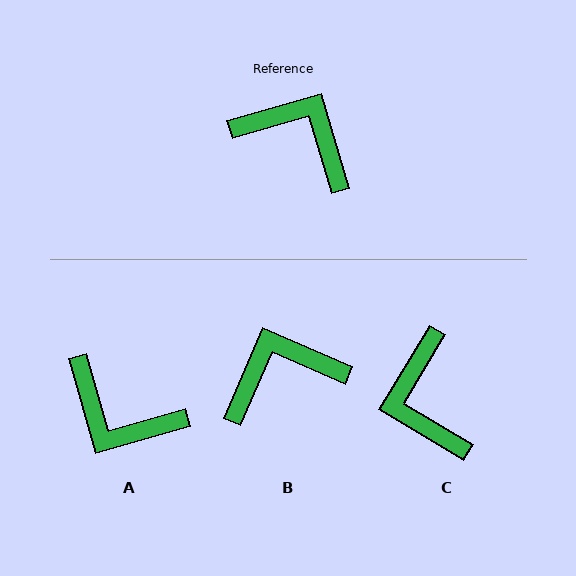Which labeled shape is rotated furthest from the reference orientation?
A, about 180 degrees away.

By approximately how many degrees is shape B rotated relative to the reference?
Approximately 51 degrees counter-clockwise.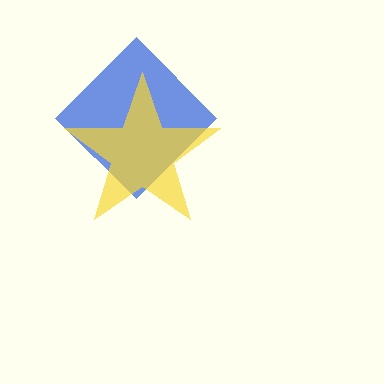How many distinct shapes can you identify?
There are 2 distinct shapes: a blue diamond, a yellow star.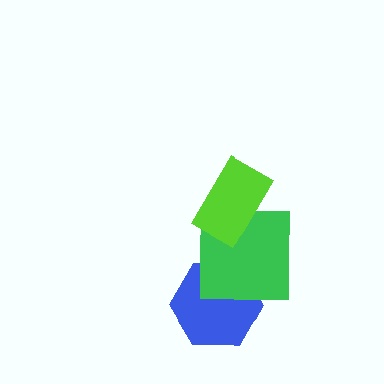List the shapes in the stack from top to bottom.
From top to bottom: the lime rectangle, the green square, the blue hexagon.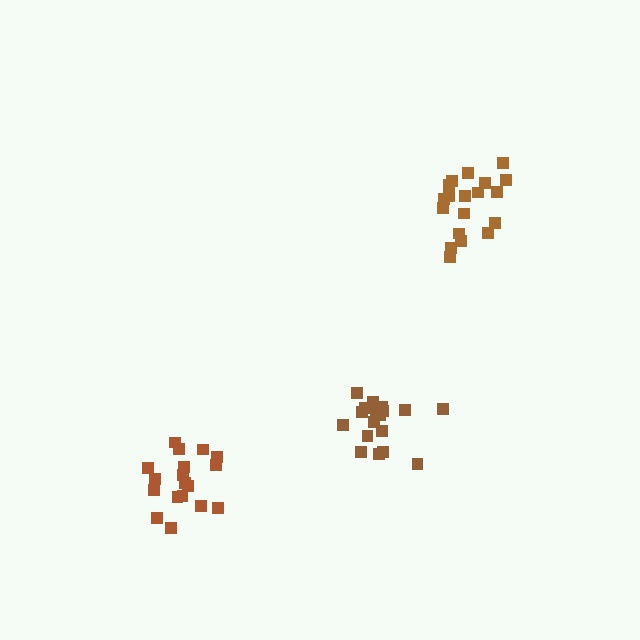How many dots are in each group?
Group 1: 19 dots, Group 2: 19 dots, Group 3: 18 dots (56 total).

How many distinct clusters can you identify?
There are 3 distinct clusters.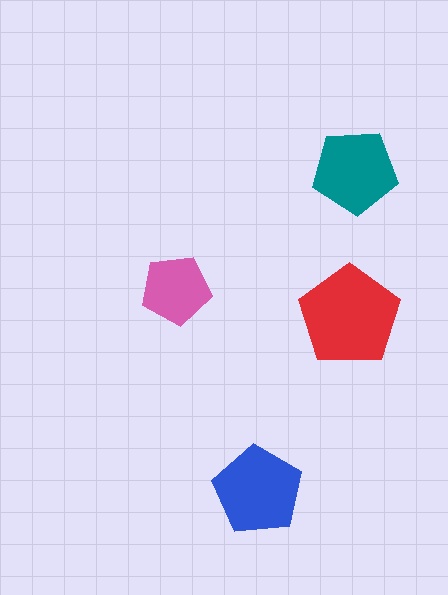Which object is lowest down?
The blue pentagon is bottommost.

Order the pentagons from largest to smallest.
the red one, the blue one, the teal one, the pink one.